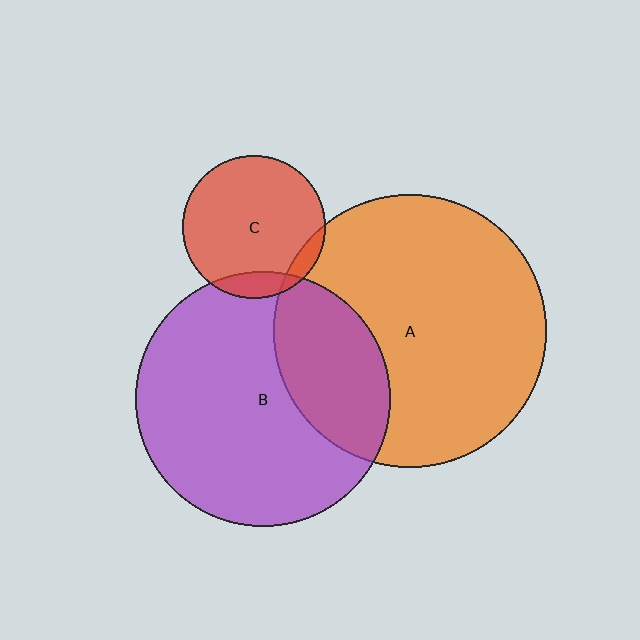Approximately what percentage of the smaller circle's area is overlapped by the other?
Approximately 5%.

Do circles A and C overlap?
Yes.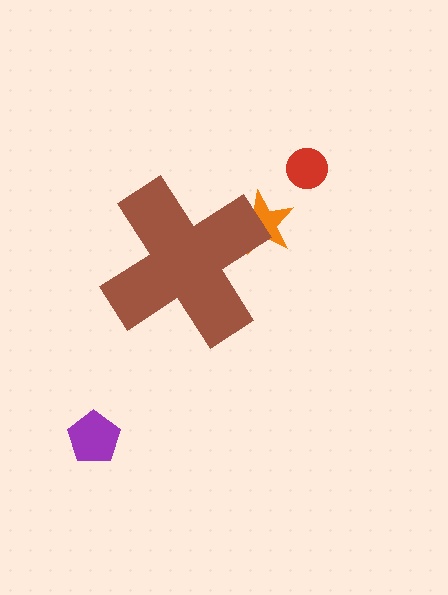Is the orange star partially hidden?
Yes, the orange star is partially hidden behind the brown cross.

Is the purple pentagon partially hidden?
No, the purple pentagon is fully visible.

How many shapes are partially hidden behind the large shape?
1 shape is partially hidden.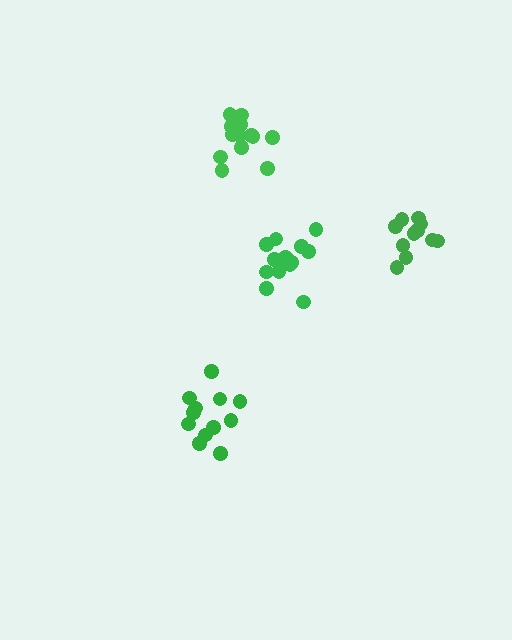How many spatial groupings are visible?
There are 4 spatial groupings.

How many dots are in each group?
Group 1: 15 dots, Group 2: 13 dots, Group 3: 11 dots, Group 4: 12 dots (51 total).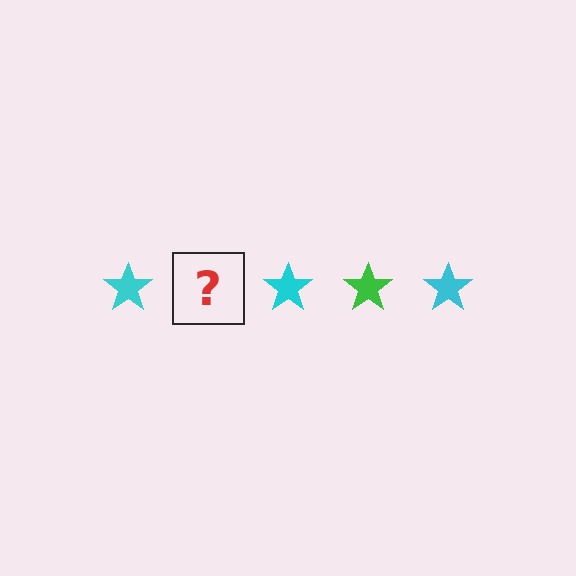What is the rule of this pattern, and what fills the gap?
The rule is that the pattern cycles through cyan, green stars. The gap should be filled with a green star.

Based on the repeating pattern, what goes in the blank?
The blank should be a green star.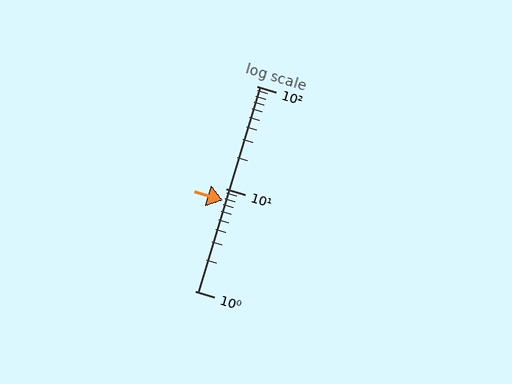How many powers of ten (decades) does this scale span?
The scale spans 2 decades, from 1 to 100.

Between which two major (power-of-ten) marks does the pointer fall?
The pointer is between 1 and 10.